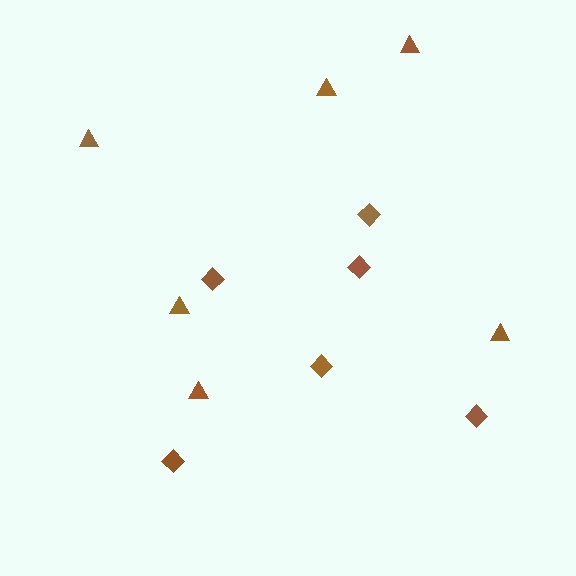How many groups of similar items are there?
There are 2 groups: one group of diamonds (6) and one group of triangles (6).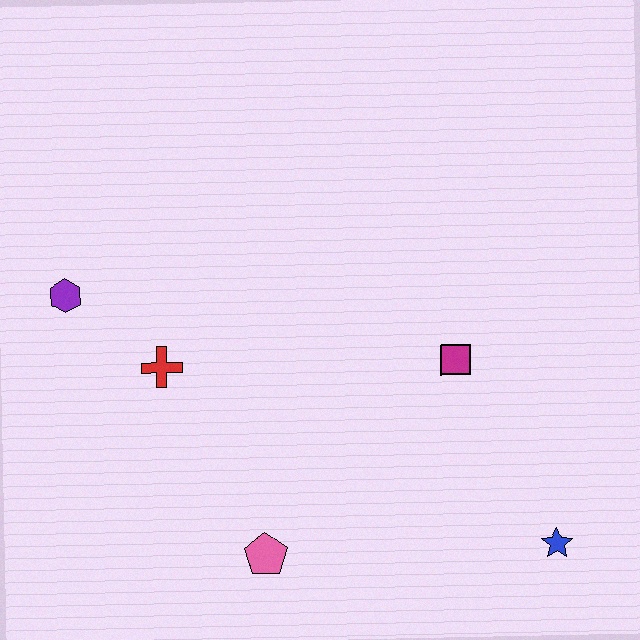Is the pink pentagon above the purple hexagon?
No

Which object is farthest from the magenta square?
The purple hexagon is farthest from the magenta square.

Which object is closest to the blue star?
The magenta square is closest to the blue star.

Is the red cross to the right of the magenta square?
No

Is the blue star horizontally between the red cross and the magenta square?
No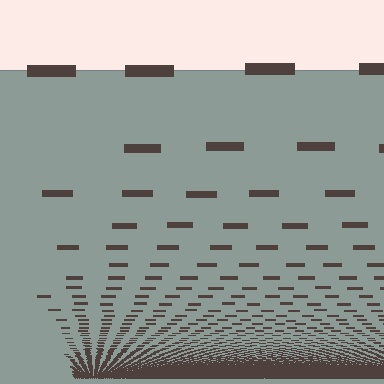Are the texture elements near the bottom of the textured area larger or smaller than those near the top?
Smaller. The gradient is inverted — elements near the bottom are smaller and denser.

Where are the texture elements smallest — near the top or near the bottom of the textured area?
Near the bottom.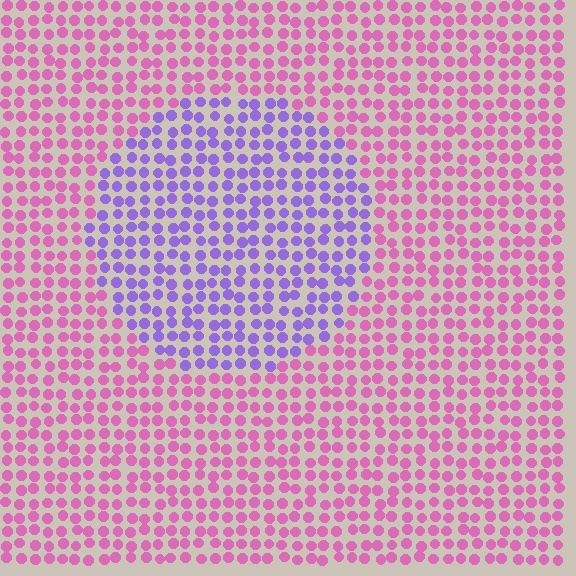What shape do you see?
I see a circle.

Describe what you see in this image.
The image is filled with small pink elements in a uniform arrangement. A circle-shaped region is visible where the elements are tinted to a slightly different hue, forming a subtle color boundary.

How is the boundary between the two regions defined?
The boundary is defined purely by a slight shift in hue (about 57 degrees). Spacing, size, and orientation are identical on both sides.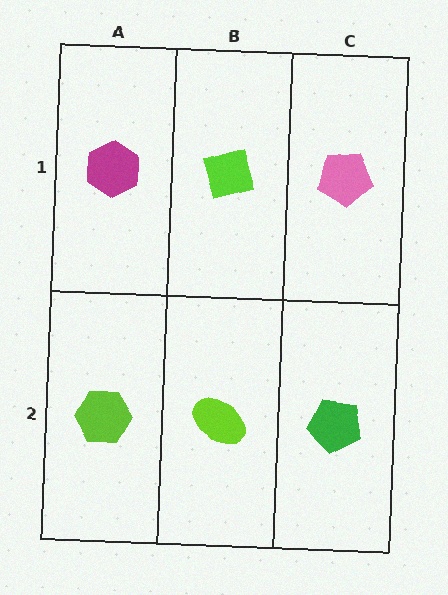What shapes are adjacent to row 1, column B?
A lime ellipse (row 2, column B), a magenta hexagon (row 1, column A), a pink pentagon (row 1, column C).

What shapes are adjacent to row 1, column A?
A lime hexagon (row 2, column A), a lime diamond (row 1, column B).